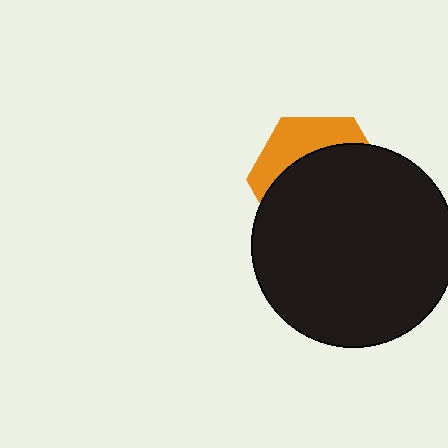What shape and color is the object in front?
The object in front is a black circle.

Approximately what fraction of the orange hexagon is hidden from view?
Roughly 69% of the orange hexagon is hidden behind the black circle.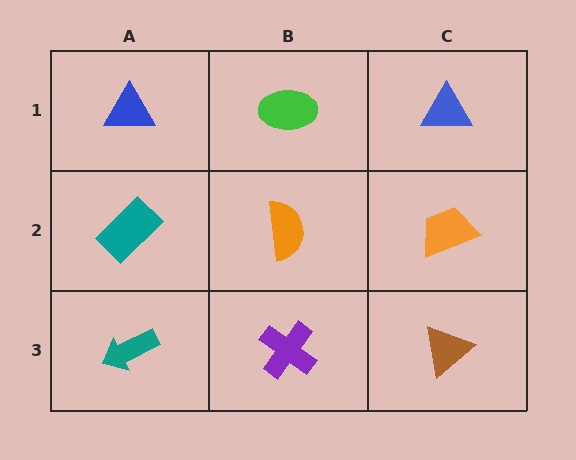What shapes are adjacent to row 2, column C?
A blue triangle (row 1, column C), a brown triangle (row 3, column C), an orange semicircle (row 2, column B).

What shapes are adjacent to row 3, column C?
An orange trapezoid (row 2, column C), a purple cross (row 3, column B).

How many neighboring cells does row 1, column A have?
2.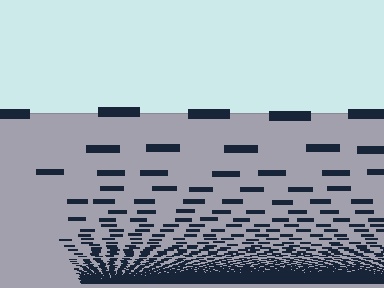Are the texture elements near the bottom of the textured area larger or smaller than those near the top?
Smaller. The gradient is inverted — elements near the bottom are smaller and denser.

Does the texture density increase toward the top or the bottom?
Density increases toward the bottom.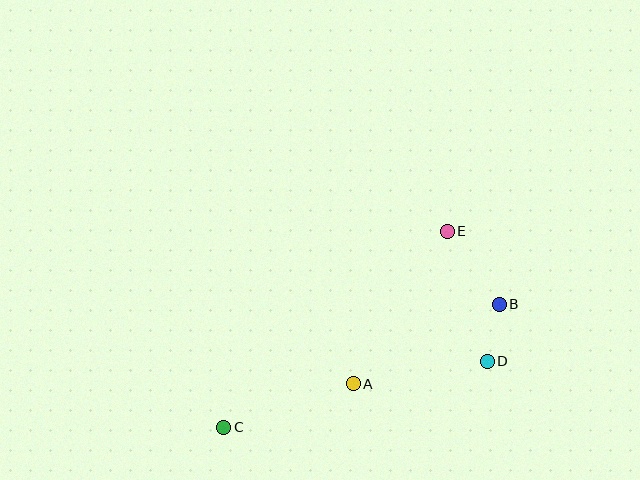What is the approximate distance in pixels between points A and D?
The distance between A and D is approximately 136 pixels.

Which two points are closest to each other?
Points B and D are closest to each other.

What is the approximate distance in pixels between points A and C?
The distance between A and C is approximately 137 pixels.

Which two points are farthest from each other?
Points B and C are farthest from each other.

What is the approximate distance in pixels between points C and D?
The distance between C and D is approximately 271 pixels.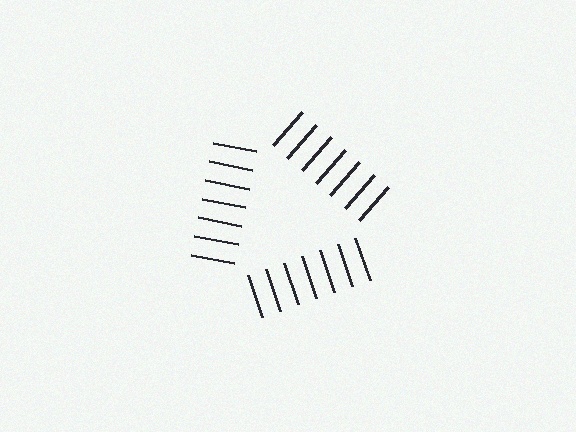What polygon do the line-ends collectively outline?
An illusory triangle — the line segments terminate on its edges but no continuous stroke is drawn.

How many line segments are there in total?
21 — 7 along each of the 3 edges.